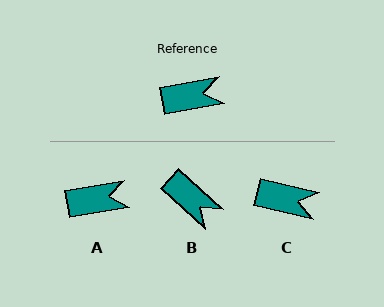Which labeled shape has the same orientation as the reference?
A.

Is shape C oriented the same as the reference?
No, it is off by about 23 degrees.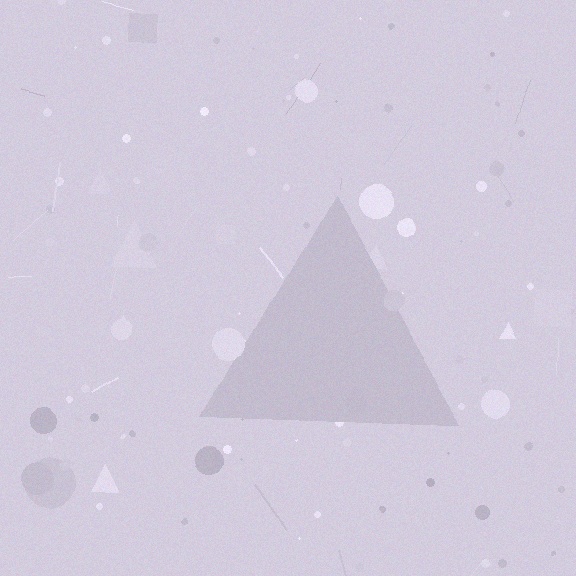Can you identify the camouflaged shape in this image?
The camouflaged shape is a triangle.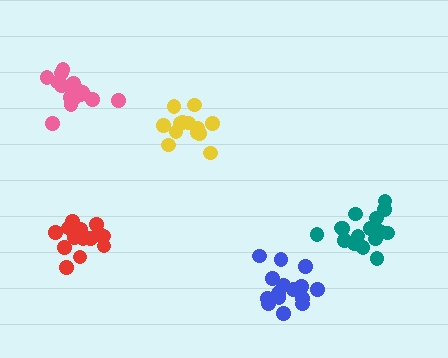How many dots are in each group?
Group 1: 17 dots, Group 2: 13 dots, Group 3: 16 dots, Group 4: 16 dots, Group 5: 16 dots (78 total).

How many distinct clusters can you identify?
There are 5 distinct clusters.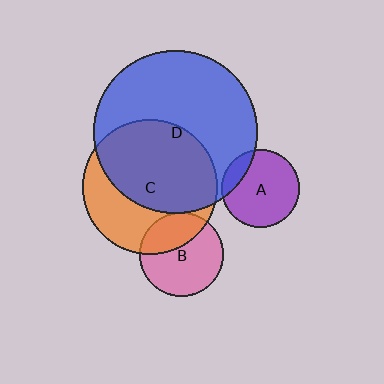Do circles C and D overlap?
Yes.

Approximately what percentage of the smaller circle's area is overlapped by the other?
Approximately 60%.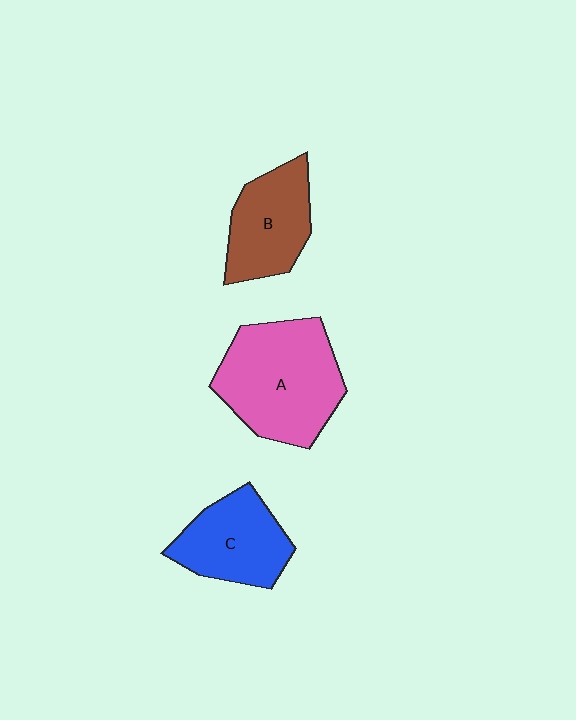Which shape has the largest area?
Shape A (pink).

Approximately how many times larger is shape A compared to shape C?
Approximately 1.5 times.